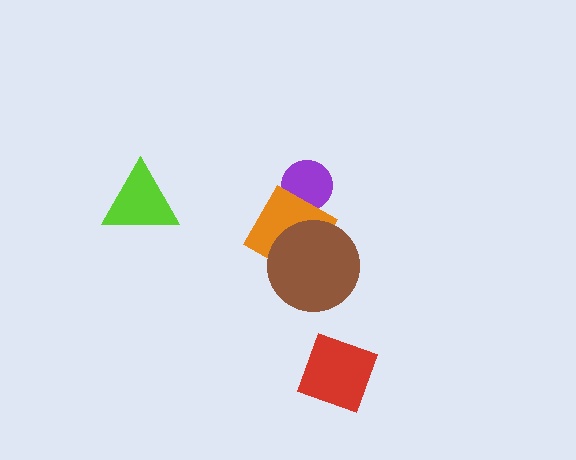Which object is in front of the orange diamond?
The brown circle is in front of the orange diamond.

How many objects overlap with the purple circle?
1 object overlaps with the purple circle.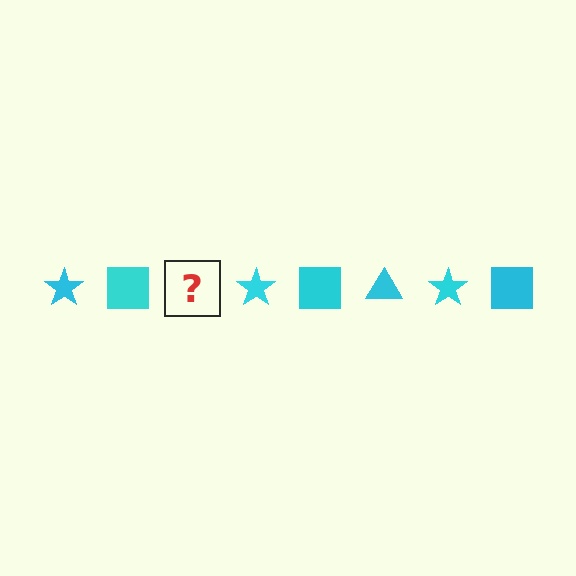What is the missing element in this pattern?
The missing element is a cyan triangle.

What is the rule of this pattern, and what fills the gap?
The rule is that the pattern cycles through star, square, triangle shapes in cyan. The gap should be filled with a cyan triangle.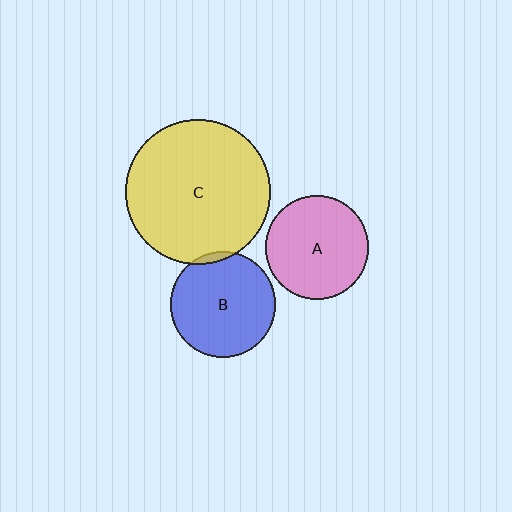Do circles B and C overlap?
Yes.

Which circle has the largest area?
Circle C (yellow).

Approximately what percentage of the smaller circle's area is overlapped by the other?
Approximately 5%.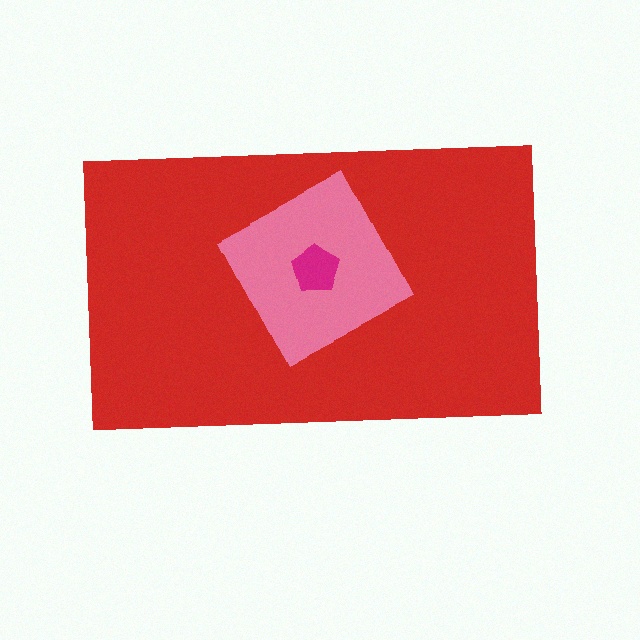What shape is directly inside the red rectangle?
The pink diamond.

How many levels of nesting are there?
3.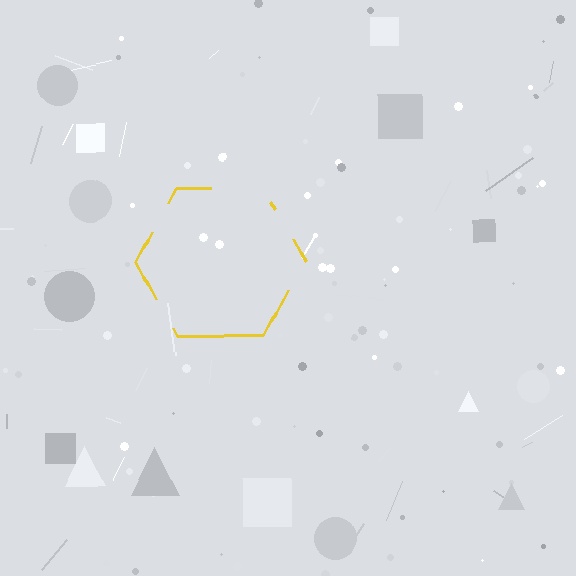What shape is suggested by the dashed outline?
The dashed outline suggests a hexagon.